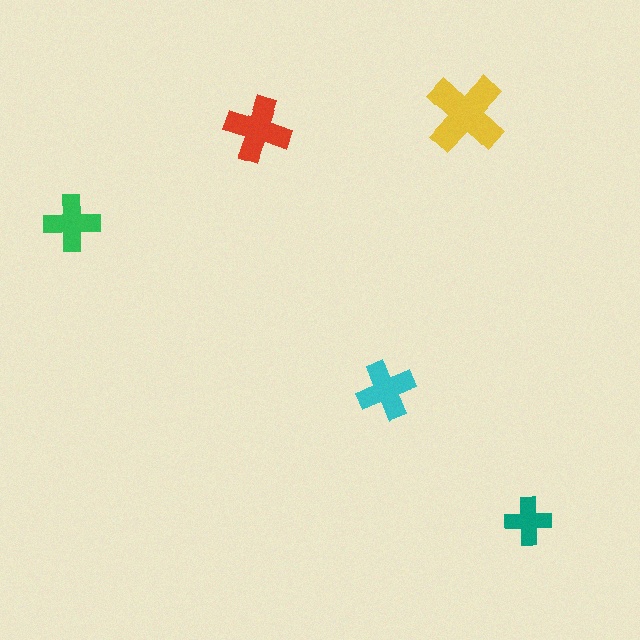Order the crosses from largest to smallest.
the yellow one, the red one, the cyan one, the green one, the teal one.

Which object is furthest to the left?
The green cross is leftmost.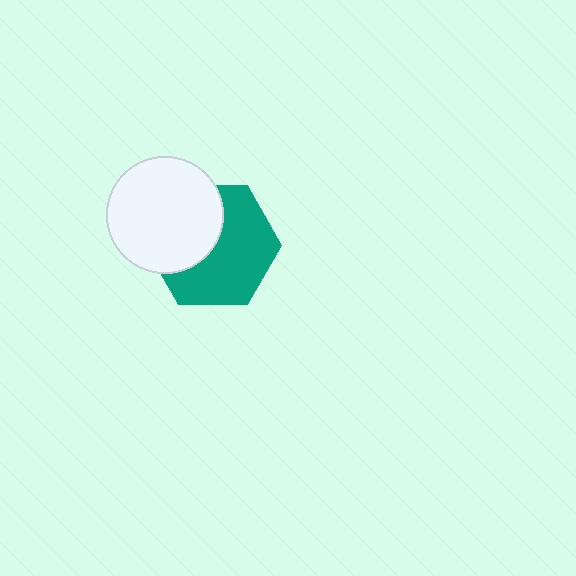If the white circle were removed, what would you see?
You would see the complete teal hexagon.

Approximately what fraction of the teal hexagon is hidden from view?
Roughly 40% of the teal hexagon is hidden behind the white circle.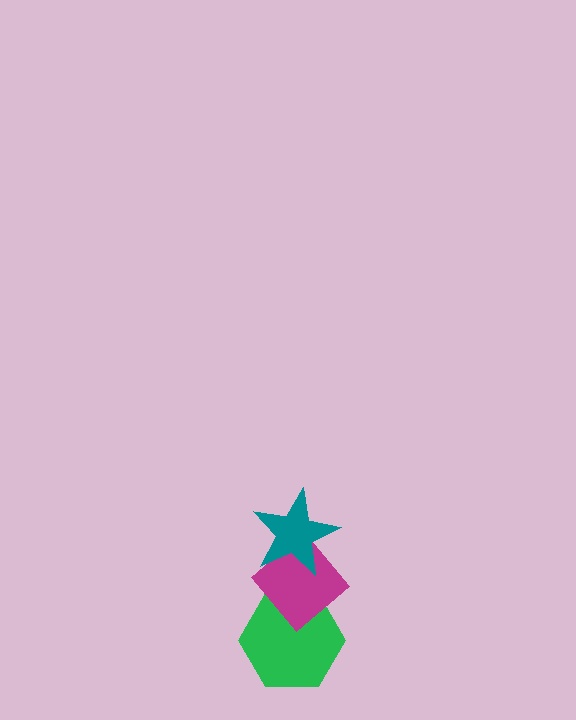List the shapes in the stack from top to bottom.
From top to bottom: the teal star, the magenta diamond, the green hexagon.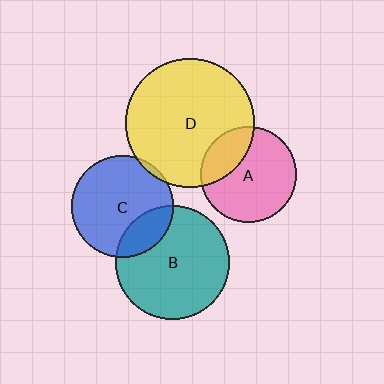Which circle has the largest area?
Circle D (yellow).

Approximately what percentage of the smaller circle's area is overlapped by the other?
Approximately 25%.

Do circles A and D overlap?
Yes.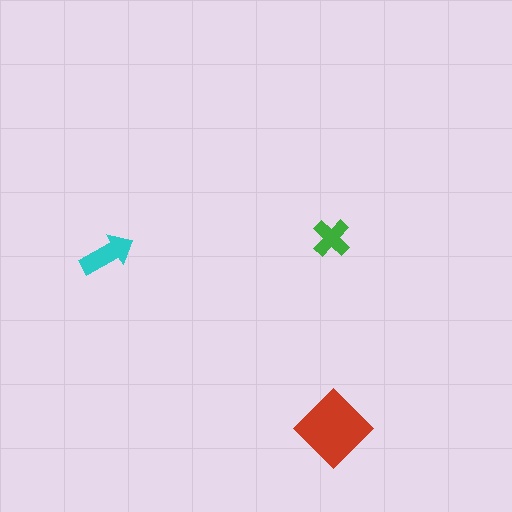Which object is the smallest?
The green cross.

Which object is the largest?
The red diamond.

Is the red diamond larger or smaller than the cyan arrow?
Larger.